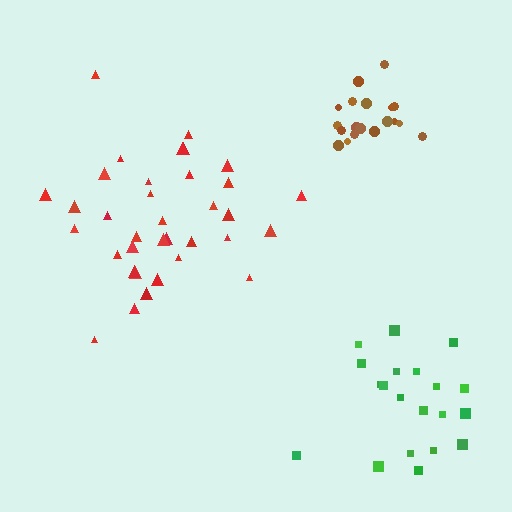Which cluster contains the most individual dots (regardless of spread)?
Red (35).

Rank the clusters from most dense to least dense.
brown, green, red.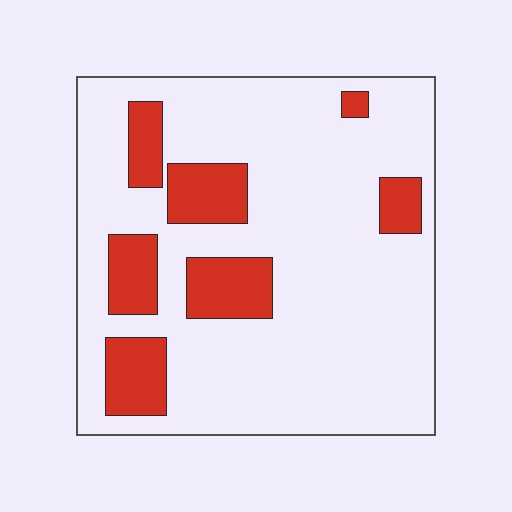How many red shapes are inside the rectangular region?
7.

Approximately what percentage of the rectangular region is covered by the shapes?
Approximately 20%.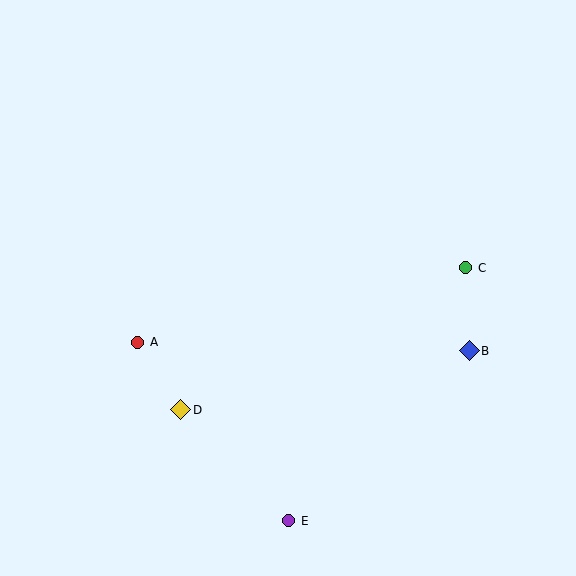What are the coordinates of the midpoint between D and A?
The midpoint between D and A is at (159, 376).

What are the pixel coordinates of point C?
Point C is at (466, 268).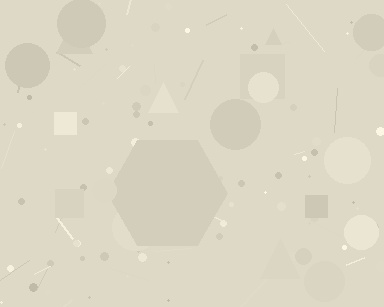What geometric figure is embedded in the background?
A hexagon is embedded in the background.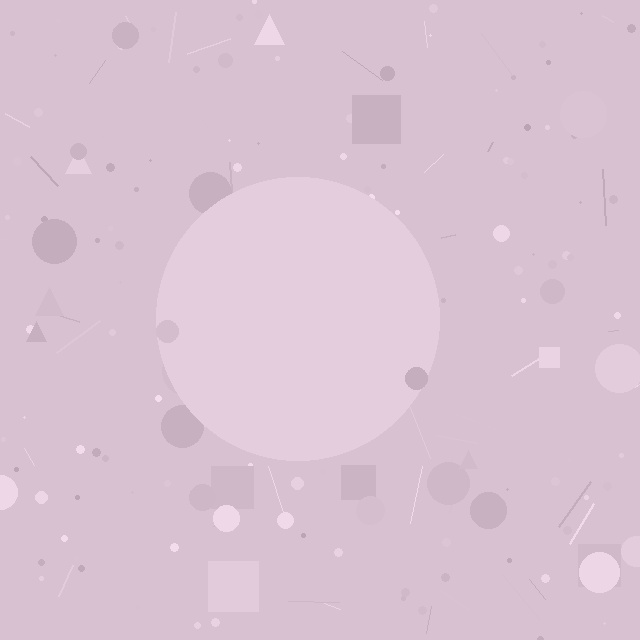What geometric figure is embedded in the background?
A circle is embedded in the background.